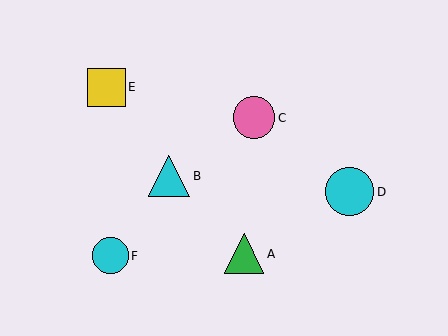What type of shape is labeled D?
Shape D is a cyan circle.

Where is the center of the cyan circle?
The center of the cyan circle is at (350, 192).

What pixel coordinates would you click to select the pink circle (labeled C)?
Click at (254, 118) to select the pink circle C.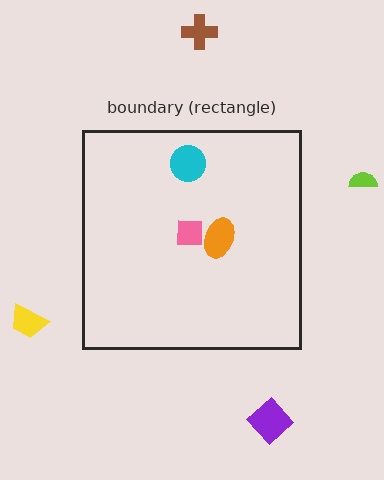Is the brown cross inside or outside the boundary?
Outside.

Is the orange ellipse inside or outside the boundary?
Inside.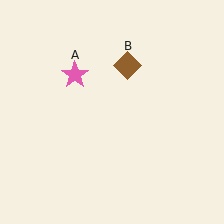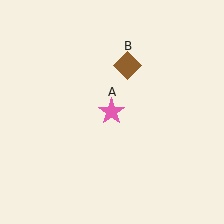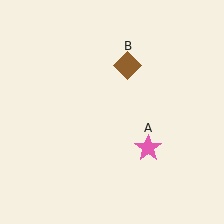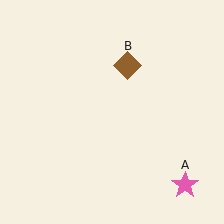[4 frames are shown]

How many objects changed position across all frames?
1 object changed position: pink star (object A).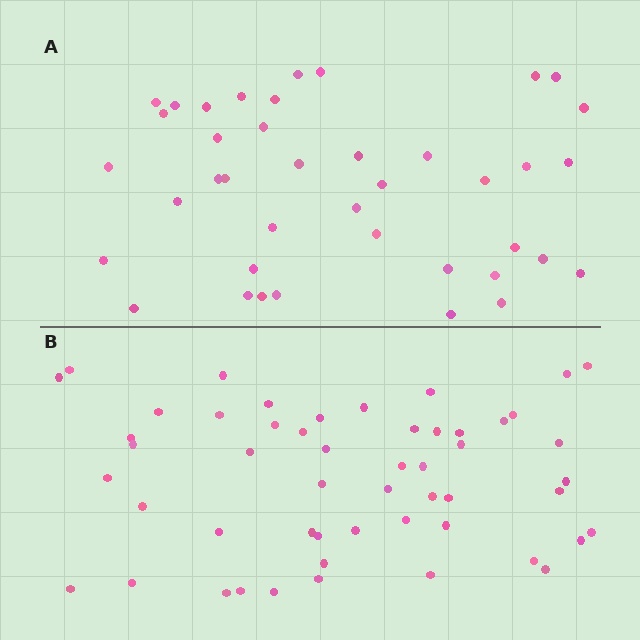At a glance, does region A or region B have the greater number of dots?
Region B (the bottom region) has more dots.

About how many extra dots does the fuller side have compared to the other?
Region B has roughly 12 or so more dots than region A.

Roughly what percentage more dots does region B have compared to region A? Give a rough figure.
About 30% more.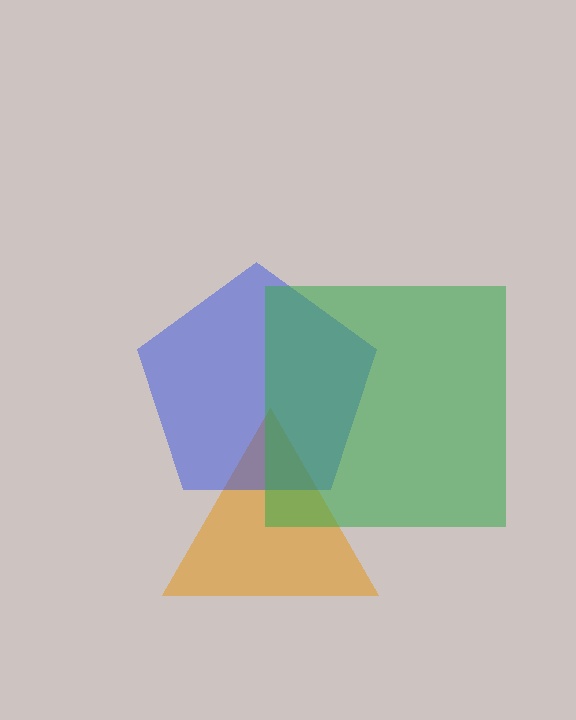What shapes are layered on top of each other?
The layered shapes are: an orange triangle, a blue pentagon, a green square.